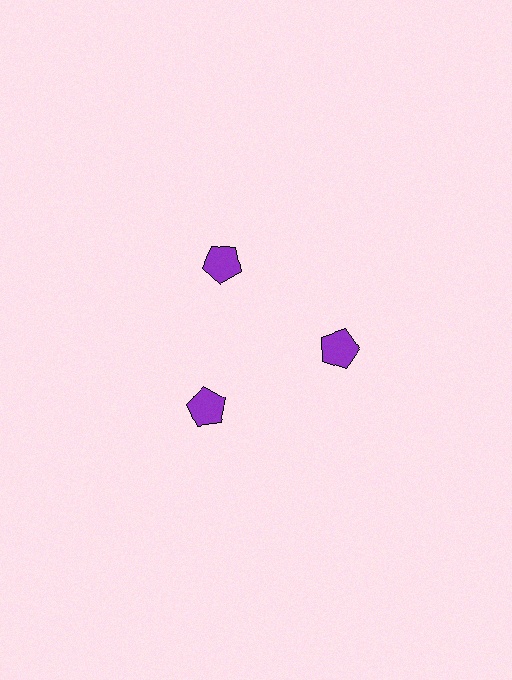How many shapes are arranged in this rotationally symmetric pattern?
There are 3 shapes, arranged in 3 groups of 1.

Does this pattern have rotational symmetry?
Yes, this pattern has 3-fold rotational symmetry. It looks the same after rotating 120 degrees around the center.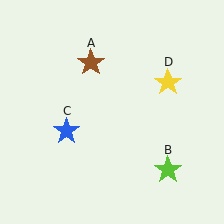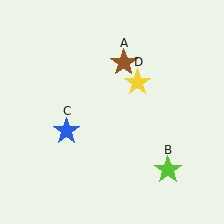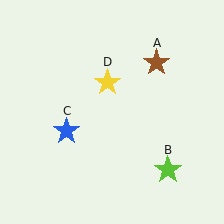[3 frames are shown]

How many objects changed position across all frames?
2 objects changed position: brown star (object A), yellow star (object D).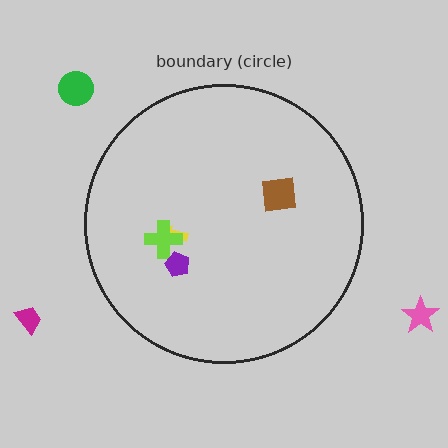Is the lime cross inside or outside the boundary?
Inside.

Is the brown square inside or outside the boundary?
Inside.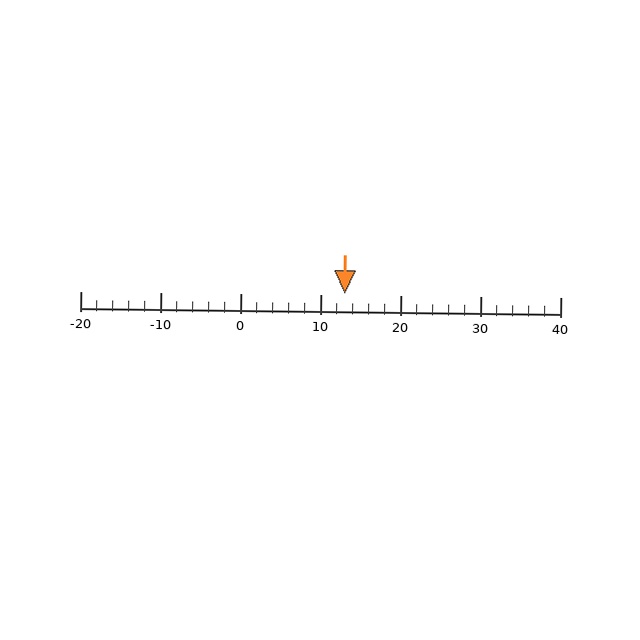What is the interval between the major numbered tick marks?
The major tick marks are spaced 10 units apart.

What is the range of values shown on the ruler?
The ruler shows values from -20 to 40.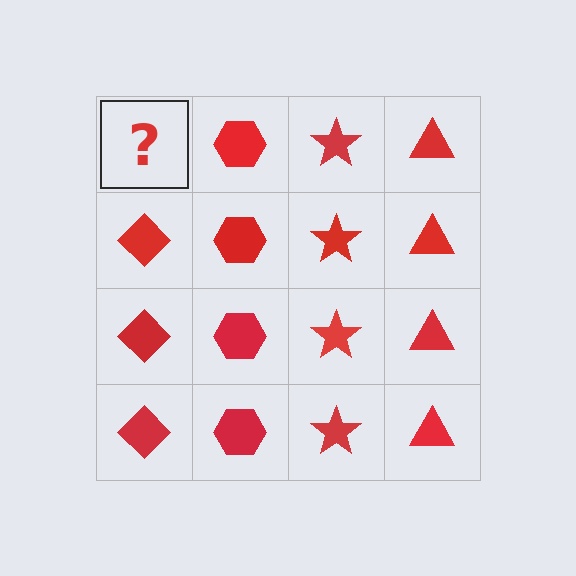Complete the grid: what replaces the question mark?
The question mark should be replaced with a red diamond.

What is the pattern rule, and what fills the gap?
The rule is that each column has a consistent shape. The gap should be filled with a red diamond.